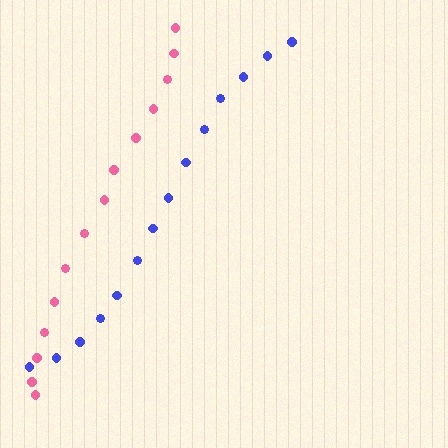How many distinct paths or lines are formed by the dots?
There are 2 distinct paths.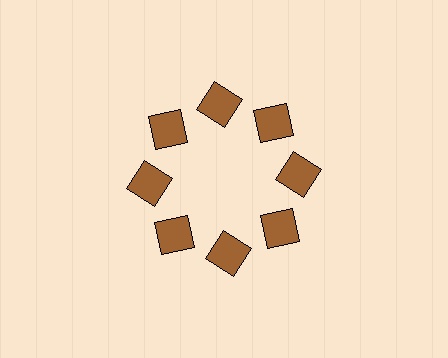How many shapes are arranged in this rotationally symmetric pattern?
There are 8 shapes, arranged in 8 groups of 1.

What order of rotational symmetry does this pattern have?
This pattern has 8-fold rotational symmetry.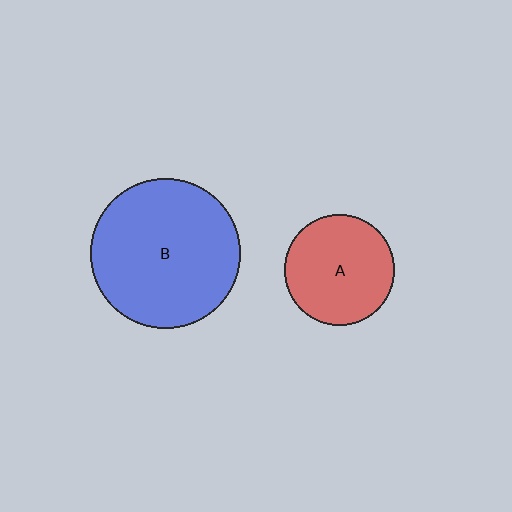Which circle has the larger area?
Circle B (blue).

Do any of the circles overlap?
No, none of the circles overlap.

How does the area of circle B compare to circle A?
Approximately 1.8 times.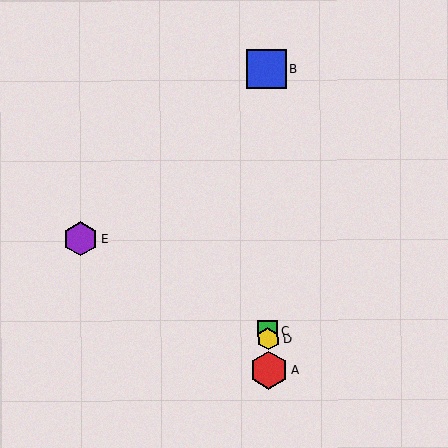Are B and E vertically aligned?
No, B is at x≈267 and E is at x≈81.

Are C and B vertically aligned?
Yes, both are at x≈268.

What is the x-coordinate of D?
Object D is at x≈268.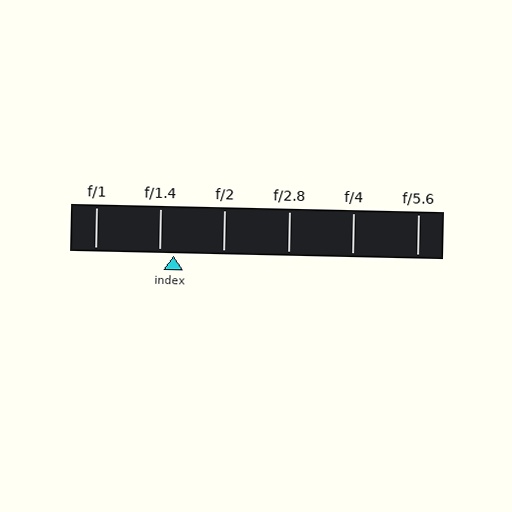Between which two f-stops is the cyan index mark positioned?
The index mark is between f/1.4 and f/2.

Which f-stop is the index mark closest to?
The index mark is closest to f/1.4.